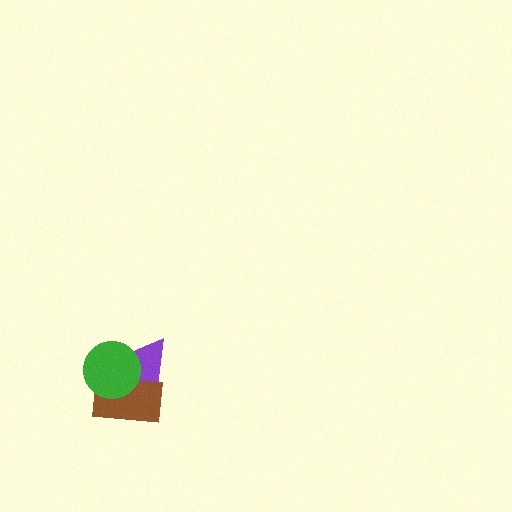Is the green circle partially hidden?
No, no other shape covers it.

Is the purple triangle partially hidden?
Yes, it is partially covered by another shape.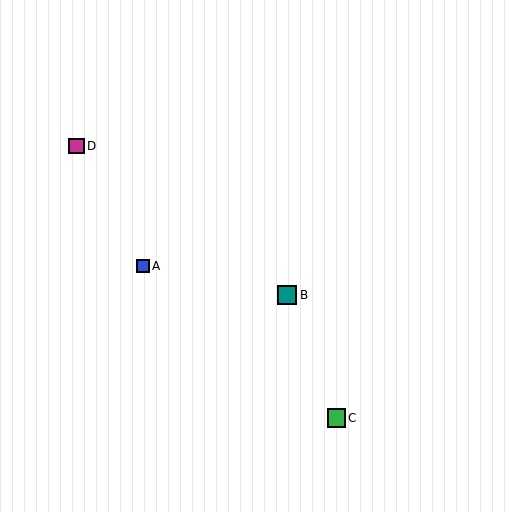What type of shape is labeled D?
Shape D is a magenta square.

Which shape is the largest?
The teal square (labeled B) is the largest.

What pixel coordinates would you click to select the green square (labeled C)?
Click at (336, 418) to select the green square C.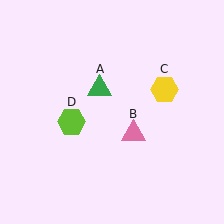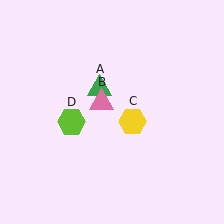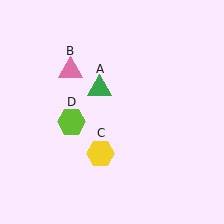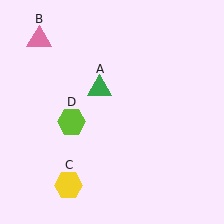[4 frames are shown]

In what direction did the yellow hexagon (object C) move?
The yellow hexagon (object C) moved down and to the left.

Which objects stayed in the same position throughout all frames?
Green triangle (object A) and lime hexagon (object D) remained stationary.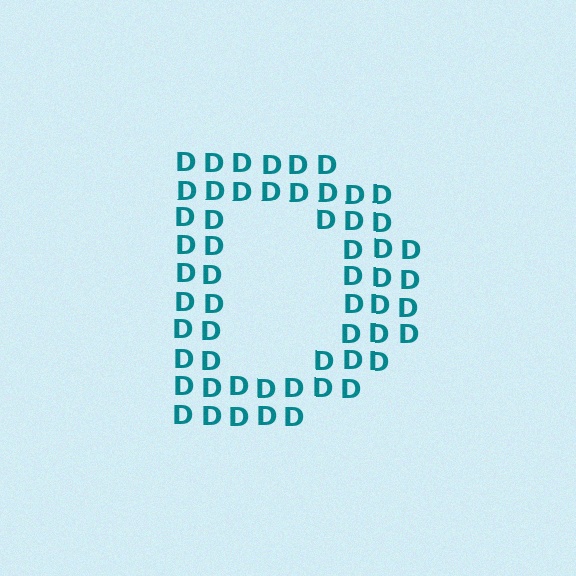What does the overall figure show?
The overall figure shows the letter D.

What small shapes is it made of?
It is made of small letter D's.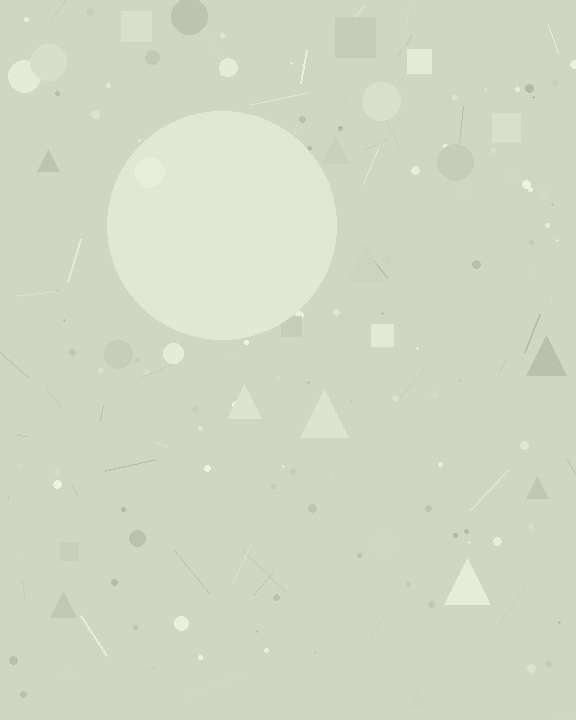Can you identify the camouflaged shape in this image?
The camouflaged shape is a circle.